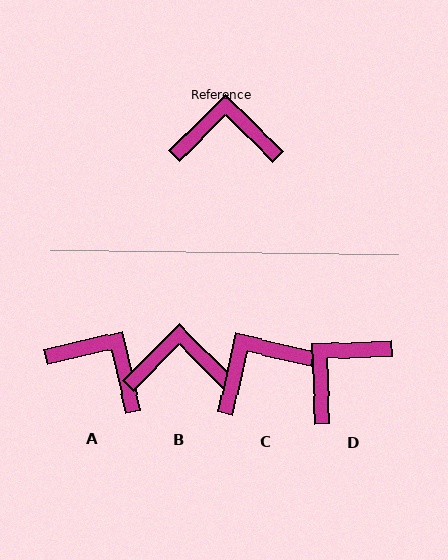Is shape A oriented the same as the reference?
No, it is off by about 32 degrees.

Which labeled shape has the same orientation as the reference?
B.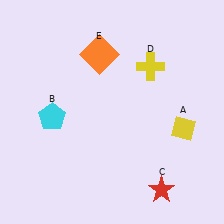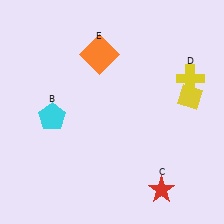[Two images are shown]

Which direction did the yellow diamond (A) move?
The yellow diamond (A) moved up.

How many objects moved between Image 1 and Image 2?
2 objects moved between the two images.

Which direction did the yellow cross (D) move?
The yellow cross (D) moved right.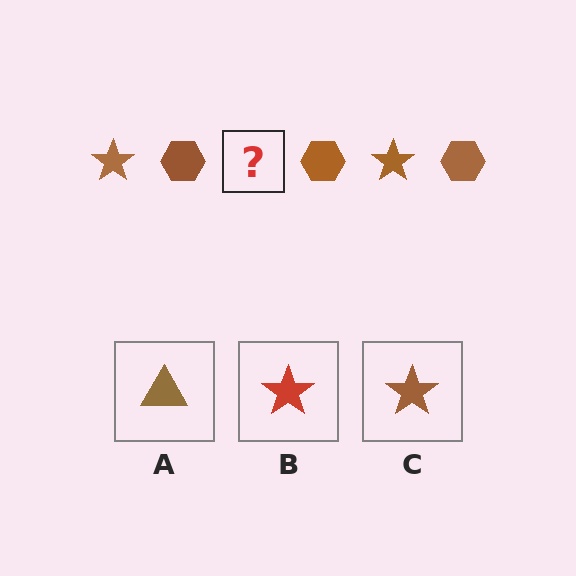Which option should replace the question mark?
Option C.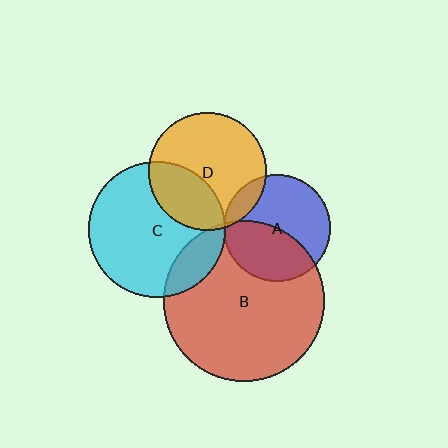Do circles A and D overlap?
Yes.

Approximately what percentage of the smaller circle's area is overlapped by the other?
Approximately 10%.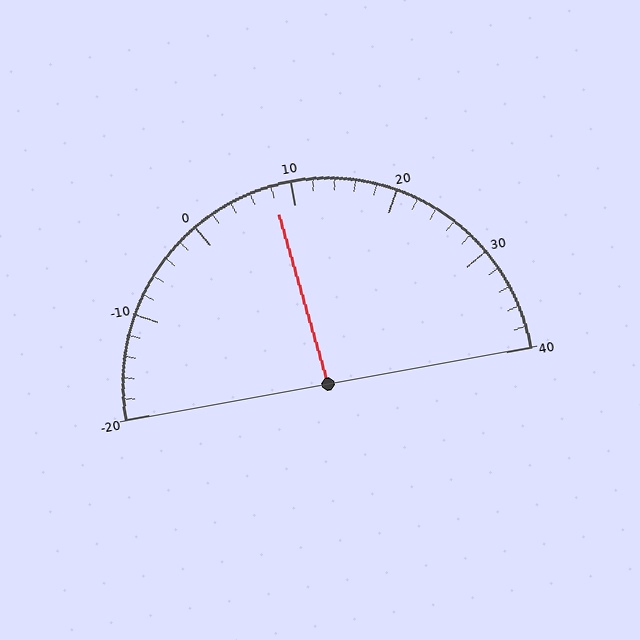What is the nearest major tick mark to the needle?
The nearest major tick mark is 10.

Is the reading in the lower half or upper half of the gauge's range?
The reading is in the lower half of the range (-20 to 40).